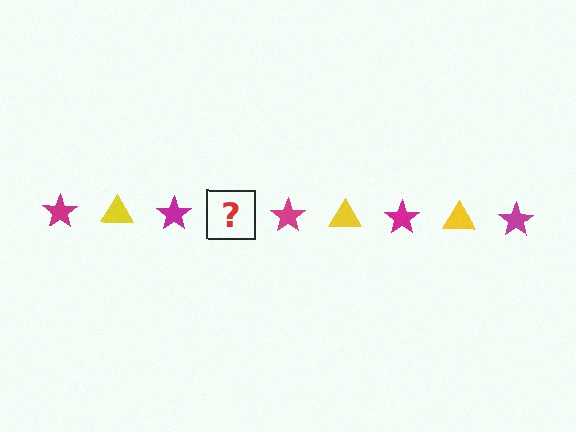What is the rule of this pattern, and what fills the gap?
The rule is that the pattern alternates between magenta star and yellow triangle. The gap should be filled with a yellow triangle.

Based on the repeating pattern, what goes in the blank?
The blank should be a yellow triangle.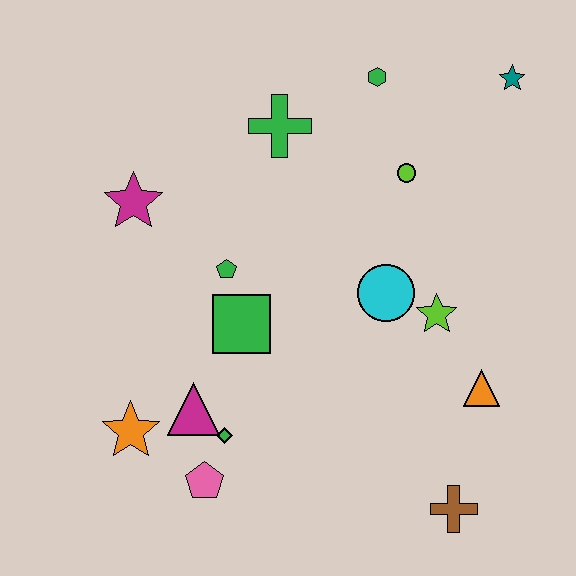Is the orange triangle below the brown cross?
No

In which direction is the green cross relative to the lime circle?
The green cross is to the left of the lime circle.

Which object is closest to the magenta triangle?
The green diamond is closest to the magenta triangle.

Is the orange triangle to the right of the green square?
Yes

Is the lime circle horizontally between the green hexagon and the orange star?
No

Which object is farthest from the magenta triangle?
The teal star is farthest from the magenta triangle.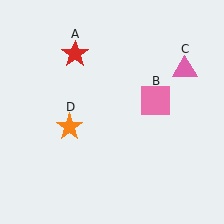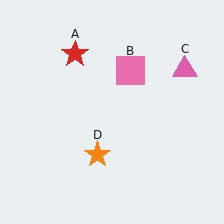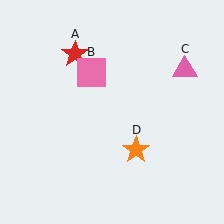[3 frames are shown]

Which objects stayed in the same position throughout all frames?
Red star (object A) and pink triangle (object C) remained stationary.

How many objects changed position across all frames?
2 objects changed position: pink square (object B), orange star (object D).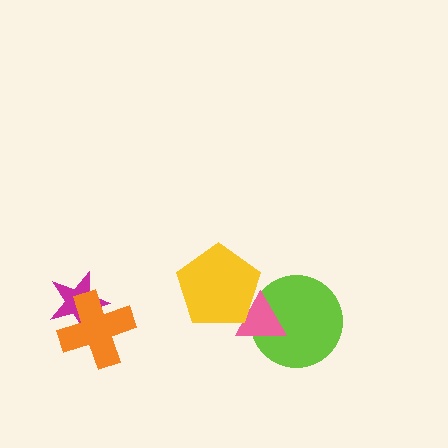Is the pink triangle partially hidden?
Yes, it is partially covered by another shape.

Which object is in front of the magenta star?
The orange cross is in front of the magenta star.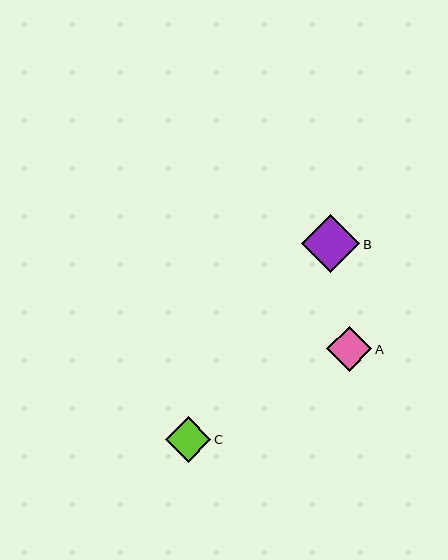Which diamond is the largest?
Diamond B is the largest with a size of approximately 58 pixels.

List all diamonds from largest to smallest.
From largest to smallest: B, C, A.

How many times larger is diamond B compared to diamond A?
Diamond B is approximately 1.3 times the size of diamond A.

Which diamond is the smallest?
Diamond A is the smallest with a size of approximately 45 pixels.